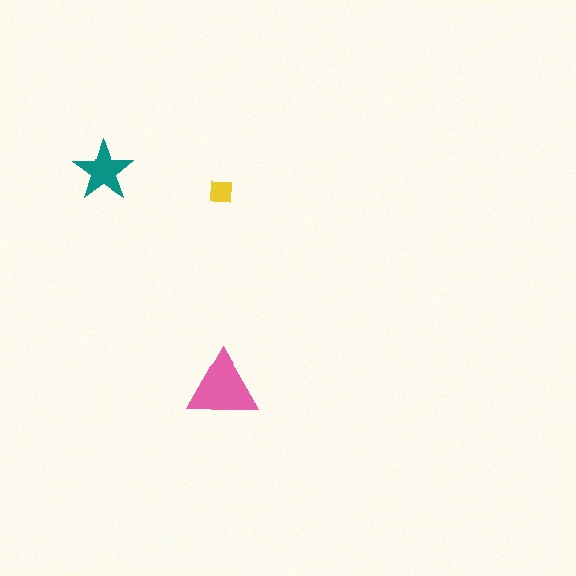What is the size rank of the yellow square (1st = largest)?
3rd.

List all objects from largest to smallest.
The pink triangle, the teal star, the yellow square.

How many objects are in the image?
There are 3 objects in the image.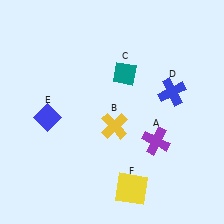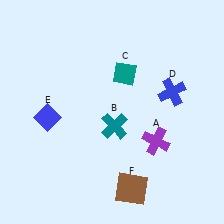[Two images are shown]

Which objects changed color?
B changed from yellow to teal. F changed from yellow to brown.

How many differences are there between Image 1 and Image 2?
There are 2 differences between the two images.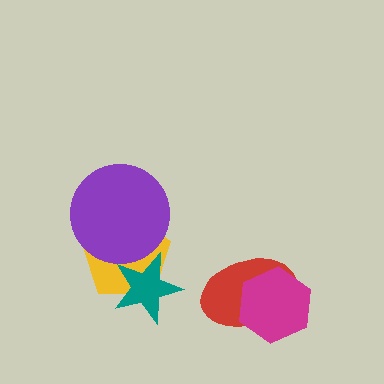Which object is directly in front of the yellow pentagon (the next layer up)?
The purple circle is directly in front of the yellow pentagon.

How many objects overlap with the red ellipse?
1 object overlaps with the red ellipse.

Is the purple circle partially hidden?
No, no other shape covers it.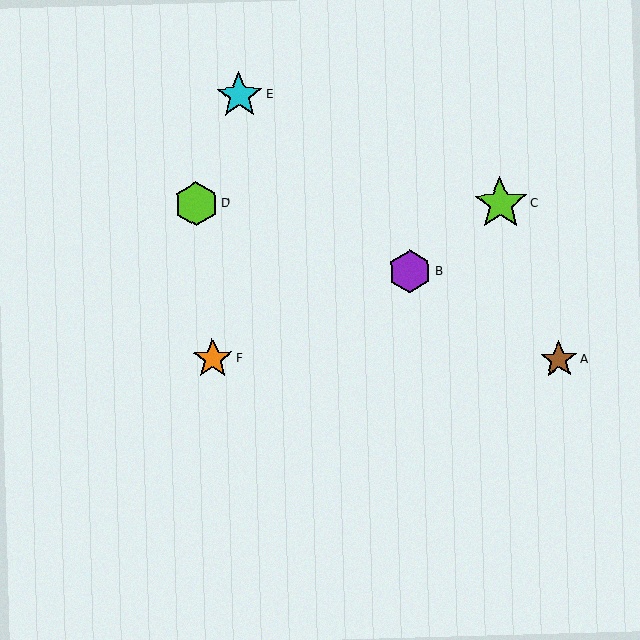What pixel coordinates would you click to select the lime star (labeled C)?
Click at (500, 204) to select the lime star C.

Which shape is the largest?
The lime star (labeled C) is the largest.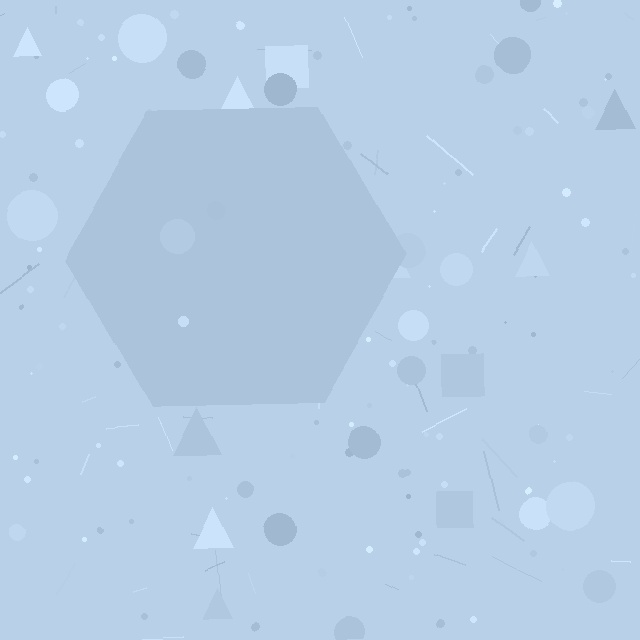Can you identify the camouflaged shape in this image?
The camouflaged shape is a hexagon.